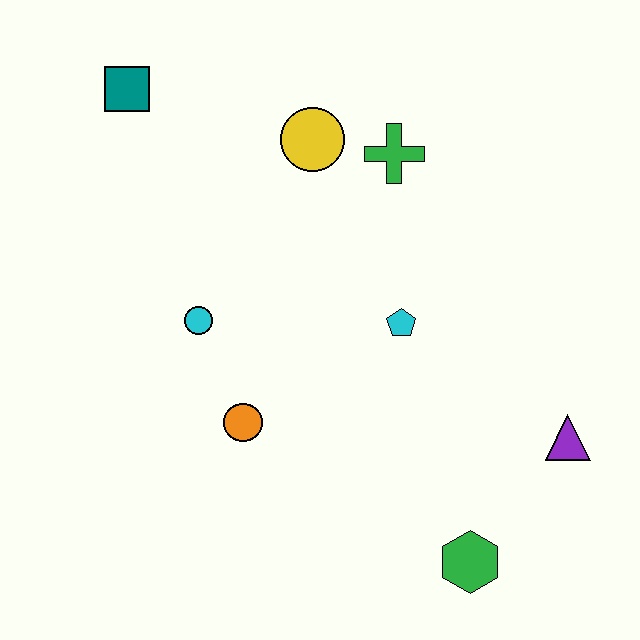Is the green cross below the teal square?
Yes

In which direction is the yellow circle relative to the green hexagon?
The yellow circle is above the green hexagon.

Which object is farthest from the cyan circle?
The purple triangle is farthest from the cyan circle.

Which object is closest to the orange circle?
The cyan circle is closest to the orange circle.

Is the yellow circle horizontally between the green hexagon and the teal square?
Yes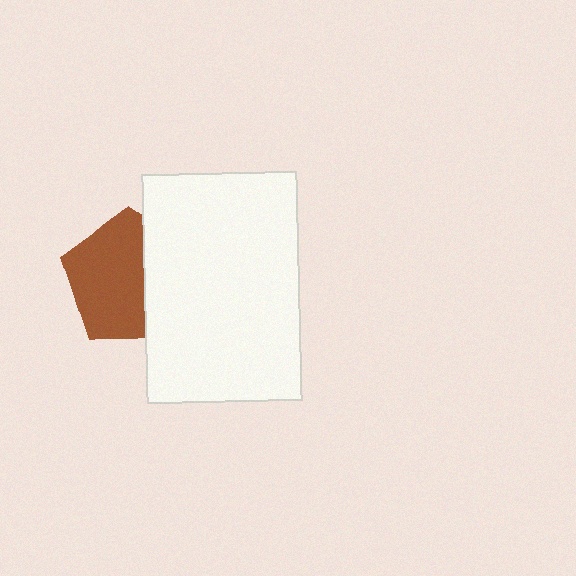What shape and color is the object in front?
The object in front is a white rectangle.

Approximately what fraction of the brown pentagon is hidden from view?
Roughly 37% of the brown pentagon is hidden behind the white rectangle.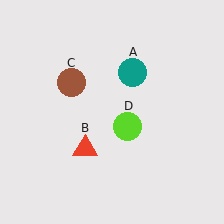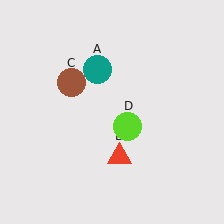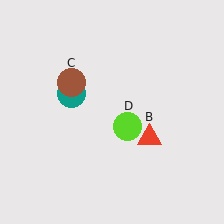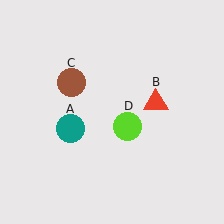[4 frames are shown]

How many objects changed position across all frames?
2 objects changed position: teal circle (object A), red triangle (object B).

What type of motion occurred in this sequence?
The teal circle (object A), red triangle (object B) rotated counterclockwise around the center of the scene.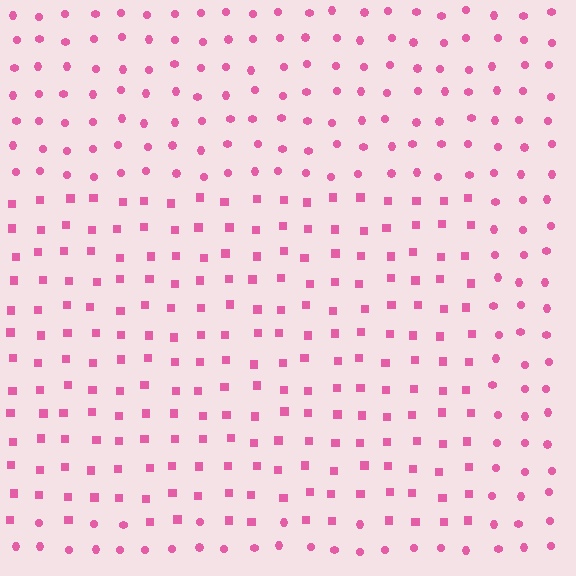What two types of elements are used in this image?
The image uses squares inside the rectangle region and circles outside it.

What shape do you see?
I see a rectangle.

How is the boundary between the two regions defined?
The boundary is defined by a change in element shape: squares inside vs. circles outside. All elements share the same color and spacing.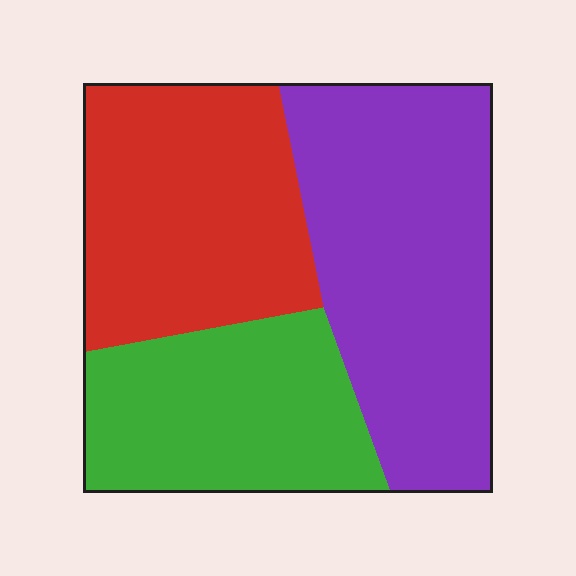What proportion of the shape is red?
Red covers 32% of the shape.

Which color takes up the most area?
Purple, at roughly 40%.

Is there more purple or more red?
Purple.